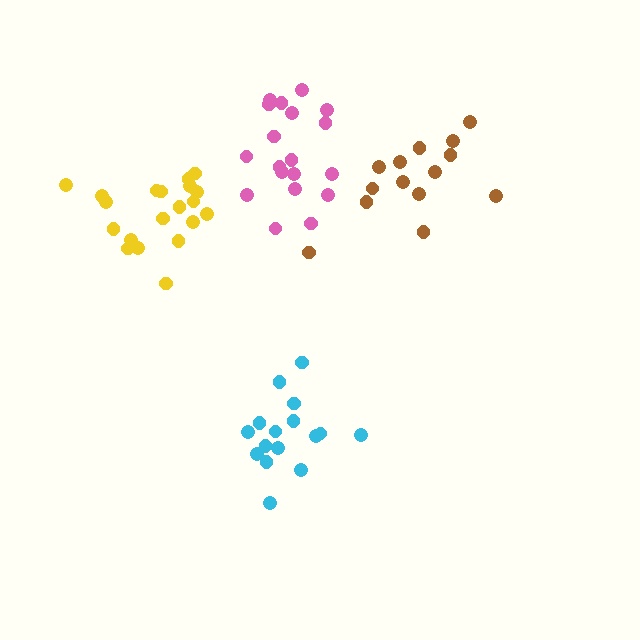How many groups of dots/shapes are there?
There are 4 groups.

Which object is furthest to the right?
The brown cluster is rightmost.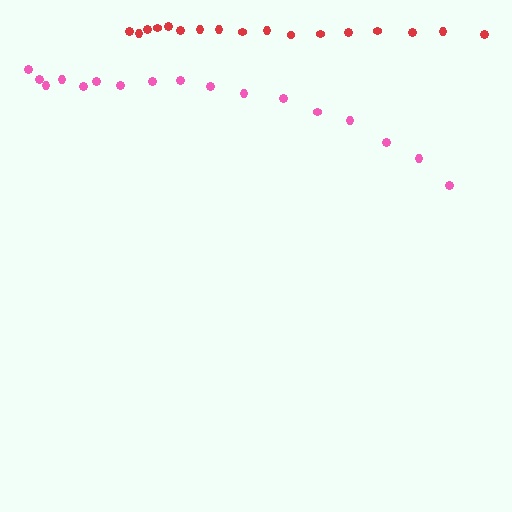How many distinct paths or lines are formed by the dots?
There are 2 distinct paths.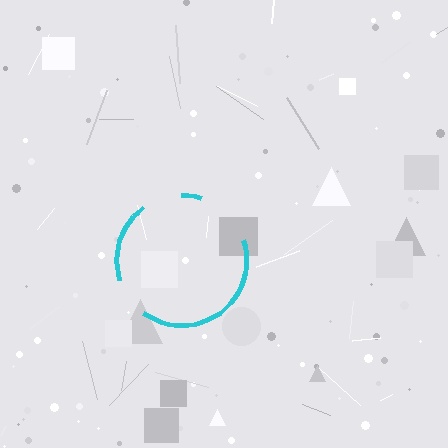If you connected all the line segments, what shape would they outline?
They would outline a circle.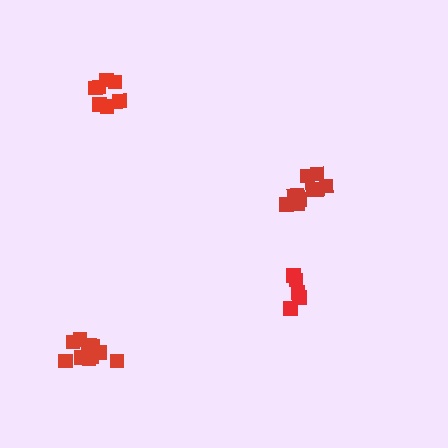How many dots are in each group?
Group 1: 7 dots, Group 2: 5 dots, Group 3: 11 dots, Group 4: 10 dots (33 total).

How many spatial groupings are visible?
There are 4 spatial groupings.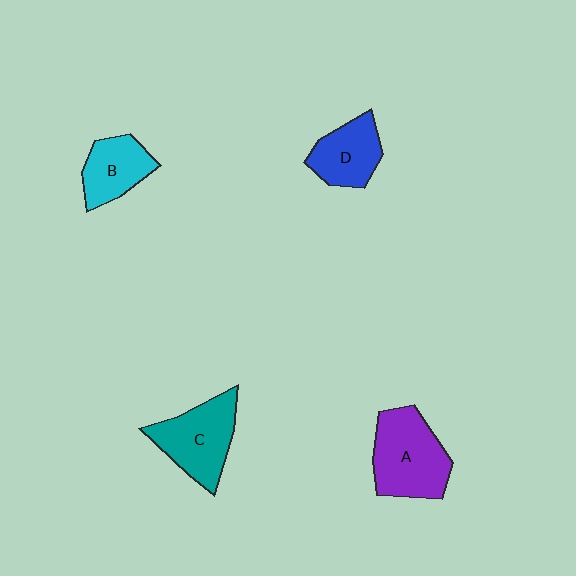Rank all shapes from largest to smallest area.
From largest to smallest: A (purple), C (teal), D (blue), B (cyan).